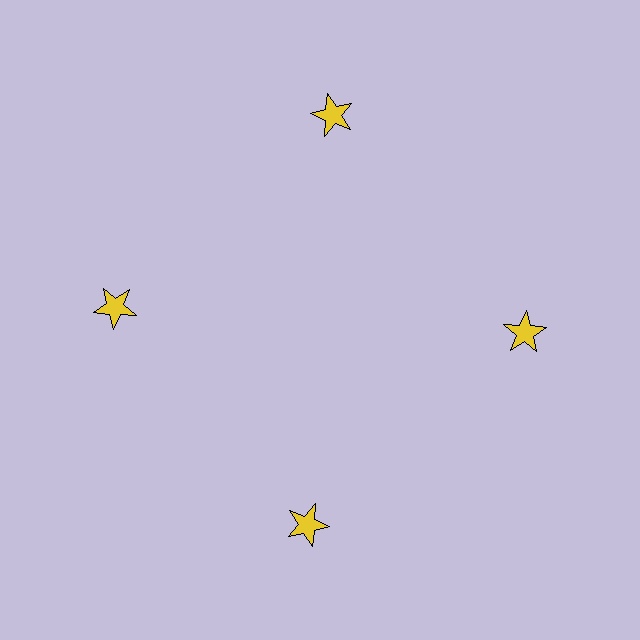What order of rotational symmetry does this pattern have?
This pattern has 4-fold rotational symmetry.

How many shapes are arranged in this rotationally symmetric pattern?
There are 4 shapes, arranged in 4 groups of 1.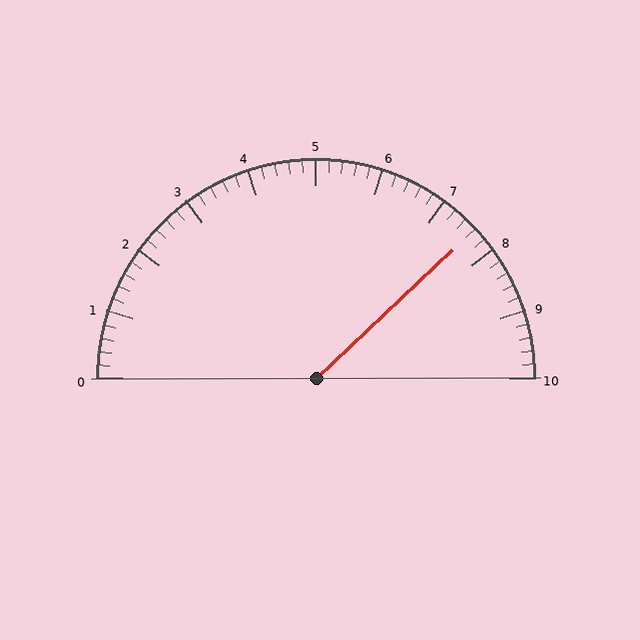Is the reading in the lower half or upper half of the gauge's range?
The reading is in the upper half of the range (0 to 10).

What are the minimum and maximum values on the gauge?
The gauge ranges from 0 to 10.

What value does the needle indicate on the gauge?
The needle indicates approximately 7.6.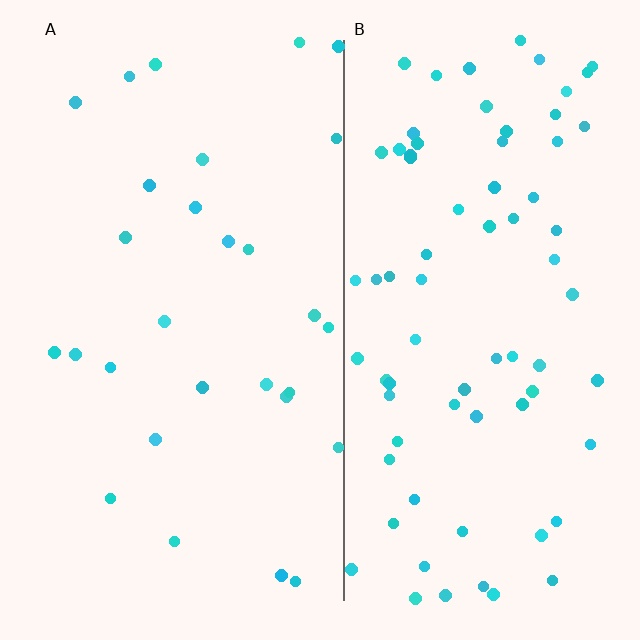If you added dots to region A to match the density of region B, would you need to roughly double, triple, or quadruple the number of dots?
Approximately triple.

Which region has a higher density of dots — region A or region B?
B (the right).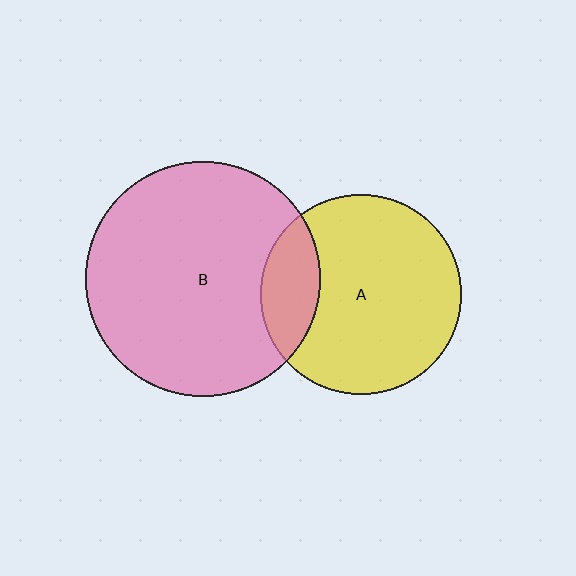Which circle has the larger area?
Circle B (pink).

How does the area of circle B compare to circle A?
Approximately 1.4 times.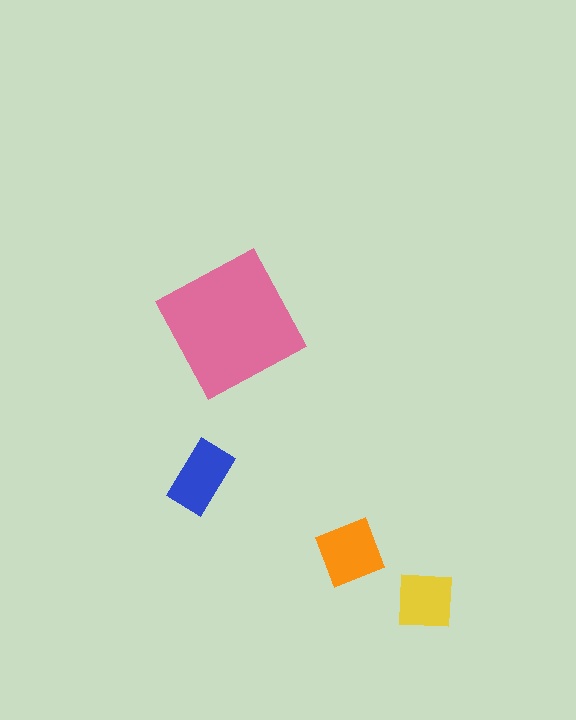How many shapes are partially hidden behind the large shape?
0 shapes are partially hidden.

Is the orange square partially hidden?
No, the orange square is fully visible.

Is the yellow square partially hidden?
No, the yellow square is fully visible.